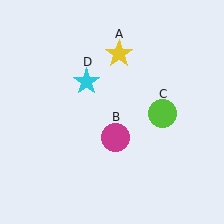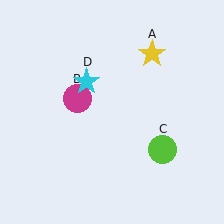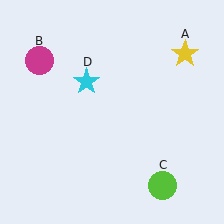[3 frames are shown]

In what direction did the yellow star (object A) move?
The yellow star (object A) moved right.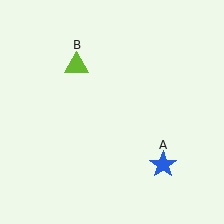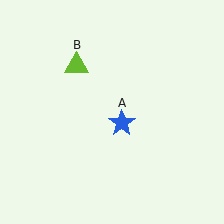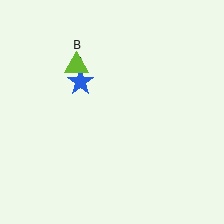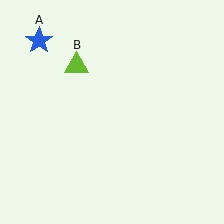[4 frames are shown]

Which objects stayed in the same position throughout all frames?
Lime triangle (object B) remained stationary.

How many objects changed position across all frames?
1 object changed position: blue star (object A).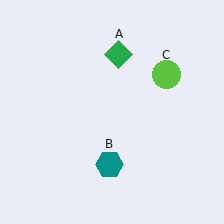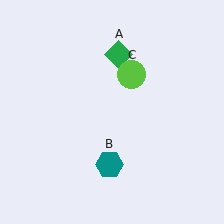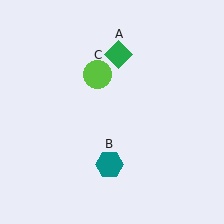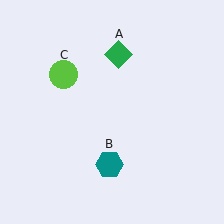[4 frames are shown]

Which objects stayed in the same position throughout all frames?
Green diamond (object A) and teal hexagon (object B) remained stationary.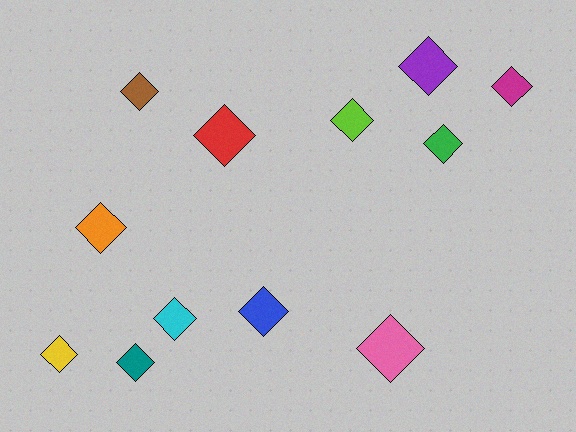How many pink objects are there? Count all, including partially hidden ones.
There is 1 pink object.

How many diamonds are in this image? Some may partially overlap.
There are 12 diamonds.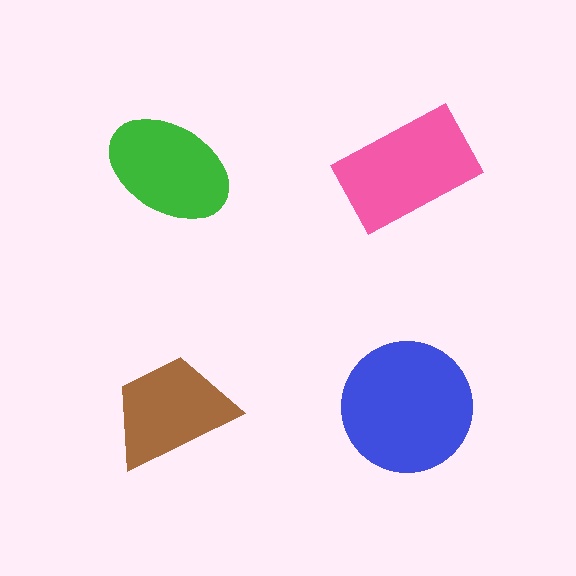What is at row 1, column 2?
A pink rectangle.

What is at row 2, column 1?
A brown trapezoid.